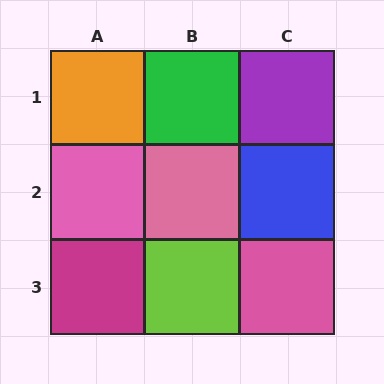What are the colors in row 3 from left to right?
Magenta, lime, pink.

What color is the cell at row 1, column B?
Green.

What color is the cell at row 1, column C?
Purple.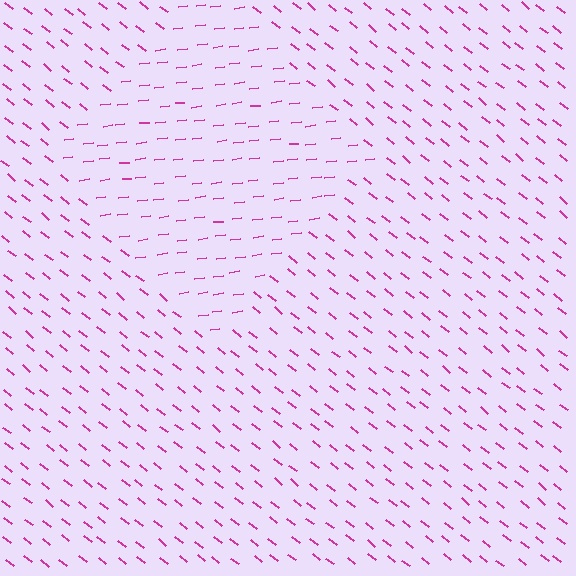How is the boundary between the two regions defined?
The boundary is defined purely by a change in line orientation (approximately 45 degrees difference). All lines are the same color and thickness.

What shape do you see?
I see a diamond.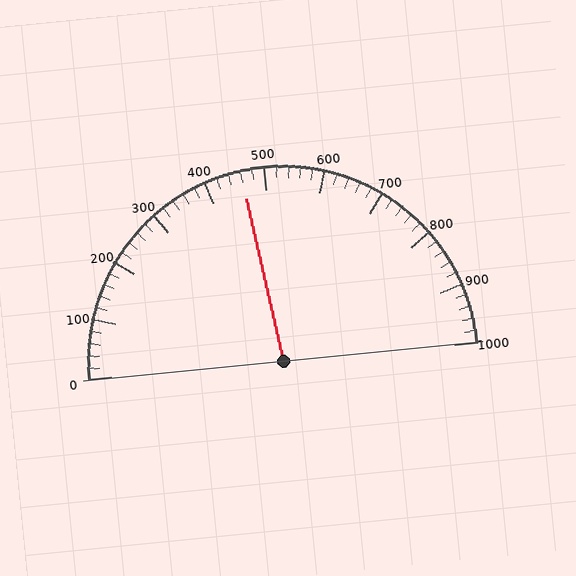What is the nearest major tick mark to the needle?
The nearest major tick mark is 500.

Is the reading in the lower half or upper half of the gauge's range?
The reading is in the lower half of the range (0 to 1000).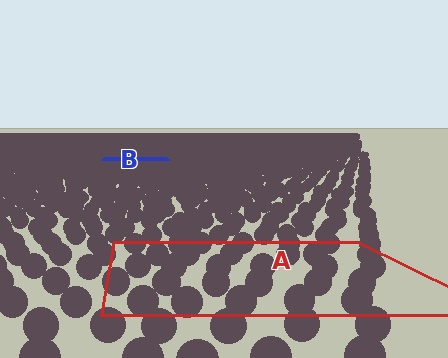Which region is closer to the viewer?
Region A is closer. The texture elements there are larger and more spread out.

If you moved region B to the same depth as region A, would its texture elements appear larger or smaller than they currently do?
They would appear larger. At a closer depth, the same texture elements are projected at a bigger on-screen size.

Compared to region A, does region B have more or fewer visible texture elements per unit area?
Region B has more texture elements per unit area — they are packed more densely because it is farther away.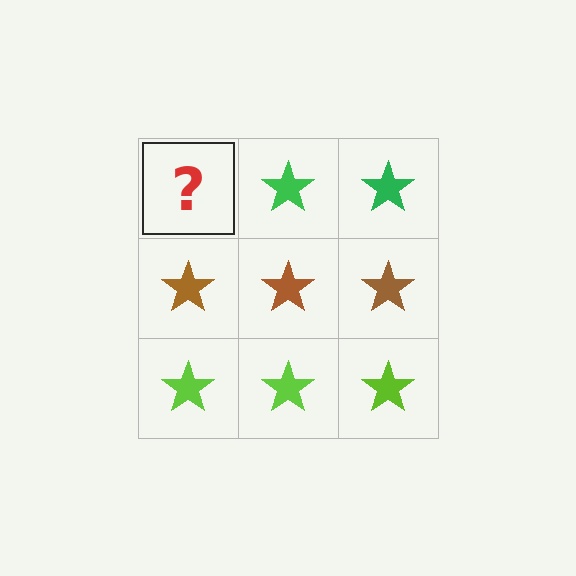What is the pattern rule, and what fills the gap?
The rule is that each row has a consistent color. The gap should be filled with a green star.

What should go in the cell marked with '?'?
The missing cell should contain a green star.